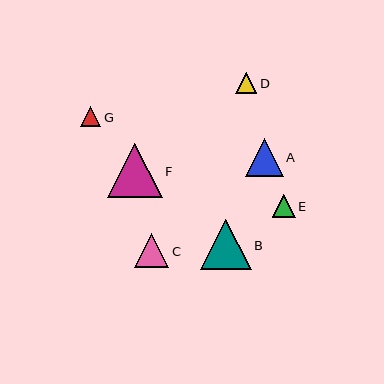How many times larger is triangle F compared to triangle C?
Triangle F is approximately 1.6 times the size of triangle C.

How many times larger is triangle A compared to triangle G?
Triangle A is approximately 1.9 times the size of triangle G.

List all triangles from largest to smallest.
From largest to smallest: F, B, A, C, E, D, G.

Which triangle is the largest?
Triangle F is the largest with a size of approximately 55 pixels.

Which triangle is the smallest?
Triangle G is the smallest with a size of approximately 20 pixels.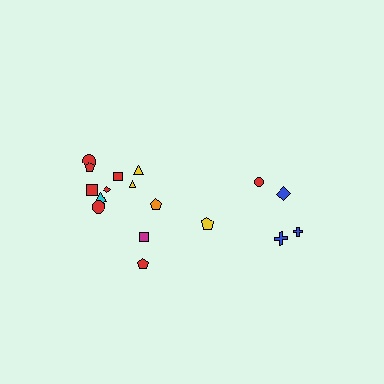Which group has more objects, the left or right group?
The left group.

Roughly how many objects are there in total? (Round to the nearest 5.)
Roughly 15 objects in total.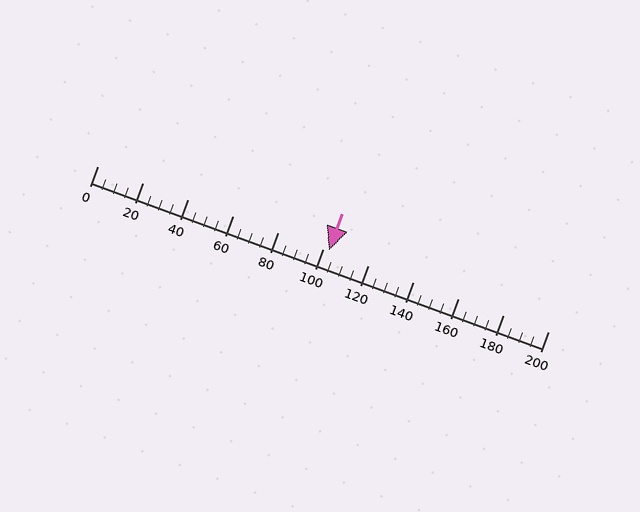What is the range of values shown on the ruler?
The ruler shows values from 0 to 200.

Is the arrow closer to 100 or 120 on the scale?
The arrow is closer to 100.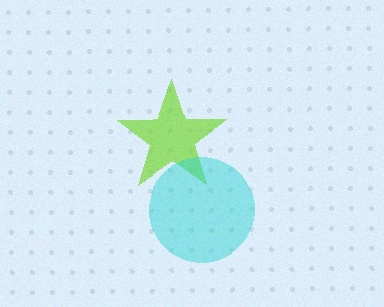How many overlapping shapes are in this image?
There are 2 overlapping shapes in the image.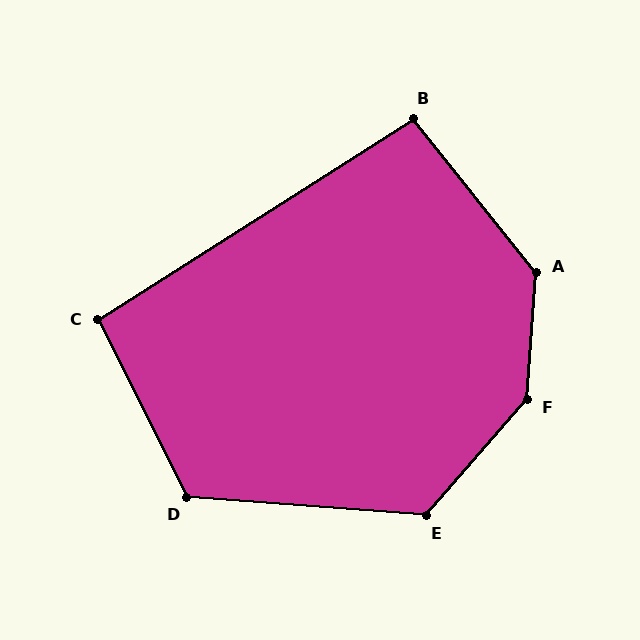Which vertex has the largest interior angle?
F, at approximately 143 degrees.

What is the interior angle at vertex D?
Approximately 121 degrees (obtuse).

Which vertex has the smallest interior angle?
C, at approximately 96 degrees.